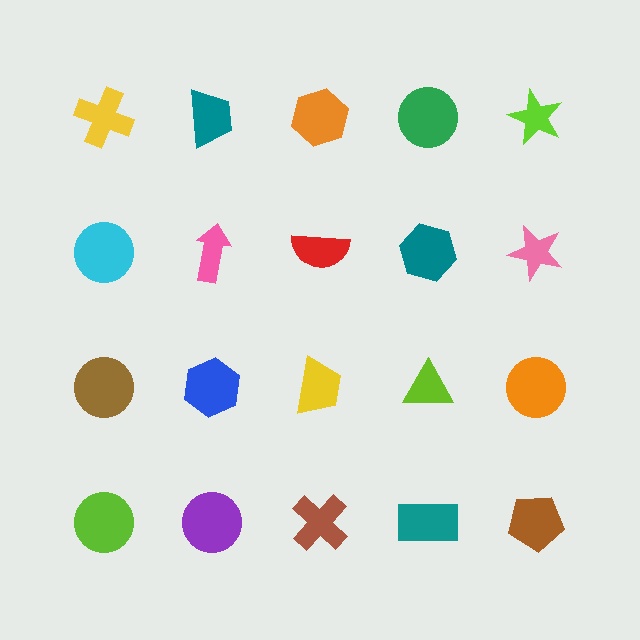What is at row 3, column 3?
A yellow trapezoid.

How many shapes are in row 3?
5 shapes.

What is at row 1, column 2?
A teal trapezoid.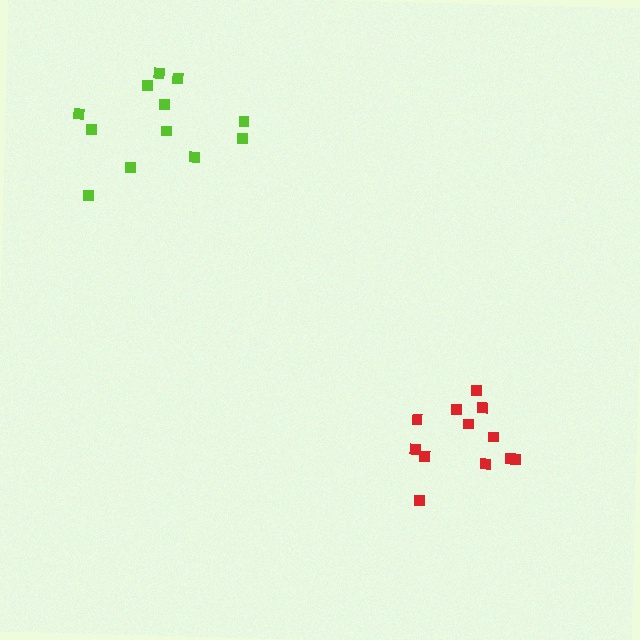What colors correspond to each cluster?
The clusters are colored: red, lime.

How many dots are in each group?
Group 1: 12 dots, Group 2: 12 dots (24 total).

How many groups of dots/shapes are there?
There are 2 groups.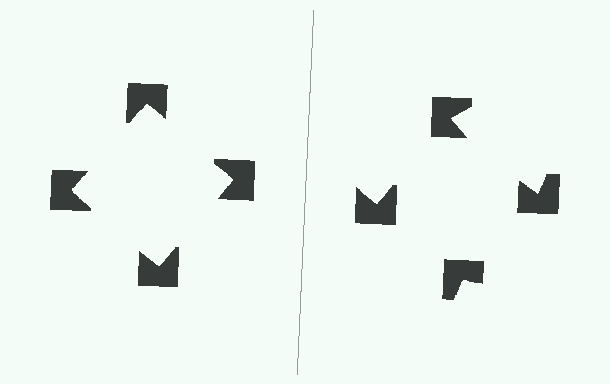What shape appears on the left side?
An illusory square.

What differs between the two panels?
The notched squares are positioned identically on both sides; only the wedge orientations differ. On the left they align to a square; on the right they are misaligned.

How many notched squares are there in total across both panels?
8 — 4 on each side.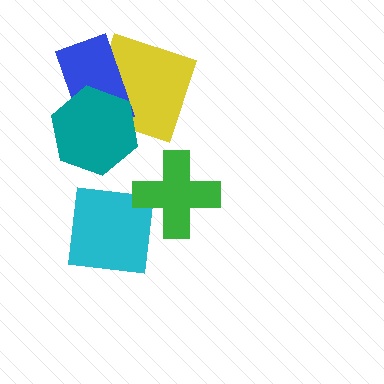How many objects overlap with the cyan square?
0 objects overlap with the cyan square.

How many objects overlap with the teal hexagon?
2 objects overlap with the teal hexagon.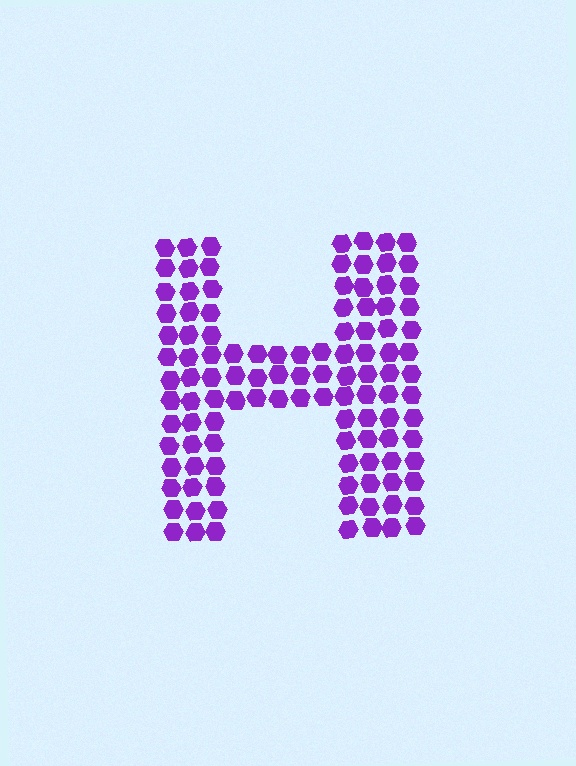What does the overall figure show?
The overall figure shows the letter H.